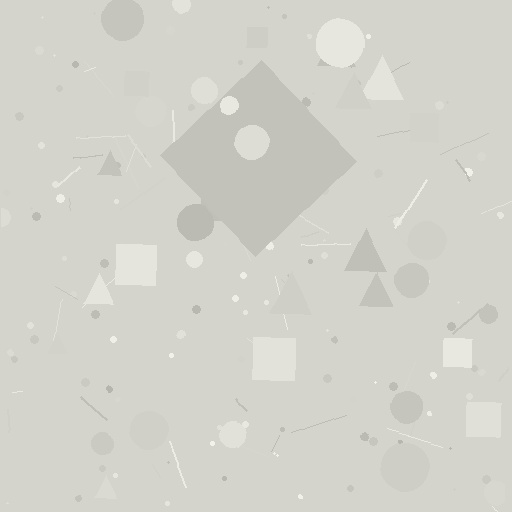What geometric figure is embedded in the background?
A diamond is embedded in the background.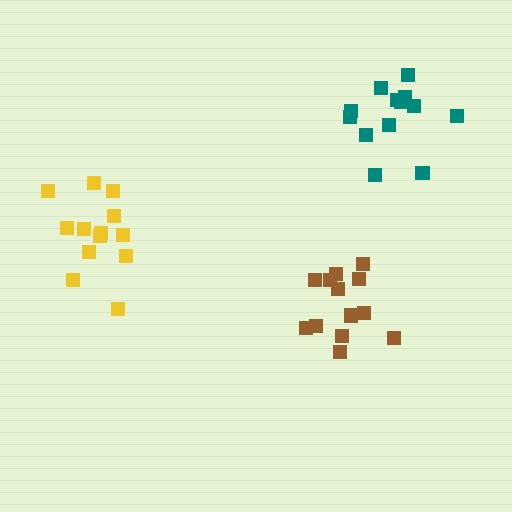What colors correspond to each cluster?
The clusters are colored: teal, yellow, brown.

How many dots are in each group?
Group 1: 13 dots, Group 2: 13 dots, Group 3: 13 dots (39 total).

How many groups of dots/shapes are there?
There are 3 groups.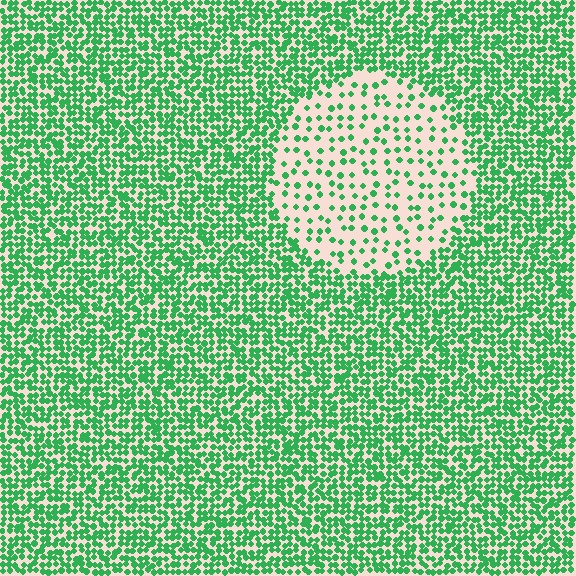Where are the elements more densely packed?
The elements are more densely packed outside the circle boundary.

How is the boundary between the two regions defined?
The boundary is defined by a change in element density (approximately 2.9x ratio). All elements are the same color, size, and shape.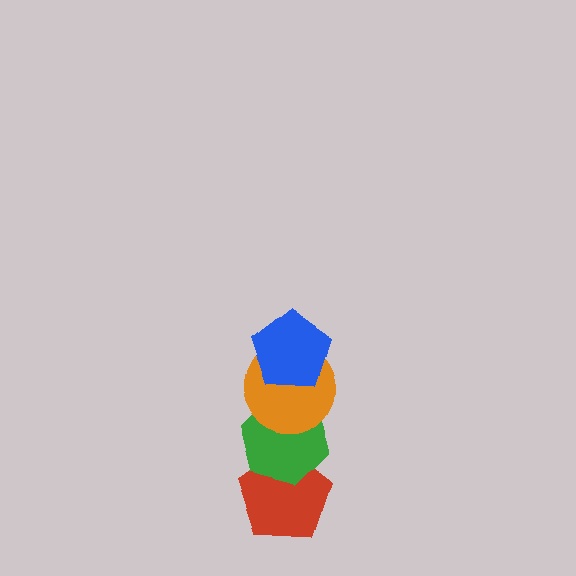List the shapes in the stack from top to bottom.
From top to bottom: the blue pentagon, the orange circle, the green hexagon, the red pentagon.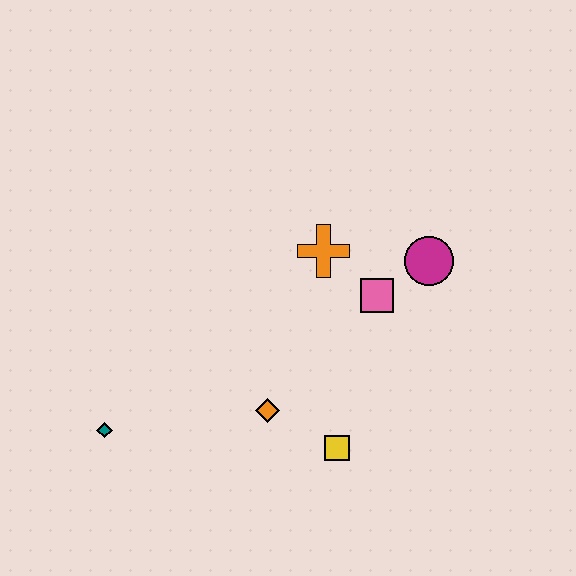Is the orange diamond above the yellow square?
Yes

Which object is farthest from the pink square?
The teal diamond is farthest from the pink square.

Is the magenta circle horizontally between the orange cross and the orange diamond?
No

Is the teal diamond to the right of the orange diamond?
No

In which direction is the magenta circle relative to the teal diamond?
The magenta circle is to the right of the teal diamond.